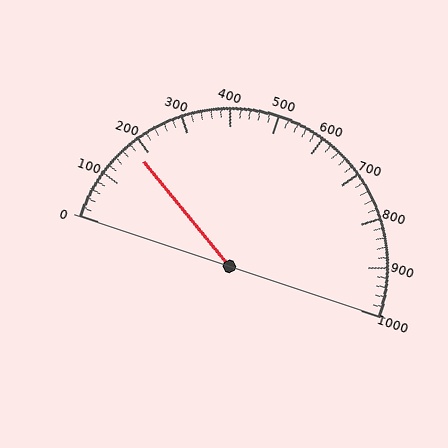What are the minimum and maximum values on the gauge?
The gauge ranges from 0 to 1000.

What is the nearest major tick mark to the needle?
The nearest major tick mark is 200.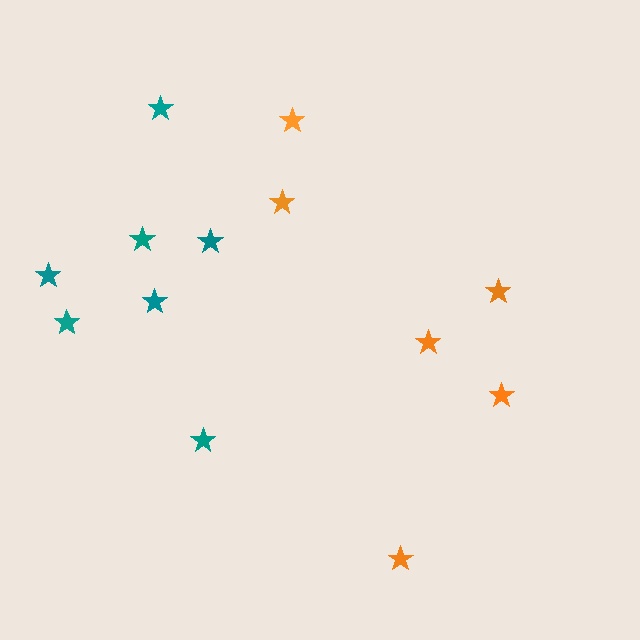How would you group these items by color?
There are 2 groups: one group of orange stars (6) and one group of teal stars (7).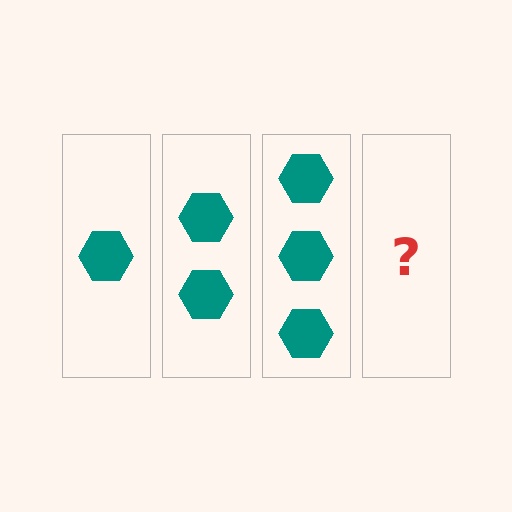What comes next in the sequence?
The next element should be 4 hexagons.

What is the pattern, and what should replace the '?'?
The pattern is that each step adds one more hexagon. The '?' should be 4 hexagons.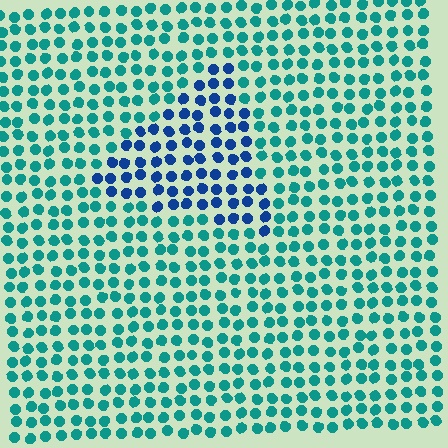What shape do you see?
I see a triangle.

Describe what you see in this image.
The image is filled with small teal elements in a uniform arrangement. A triangle-shaped region is visible where the elements are tinted to a slightly different hue, forming a subtle color boundary.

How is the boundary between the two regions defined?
The boundary is defined purely by a slight shift in hue (about 44 degrees). Spacing, size, and orientation are identical on both sides.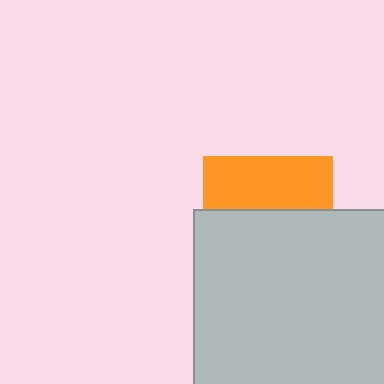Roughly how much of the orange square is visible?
A small part of it is visible (roughly 42%).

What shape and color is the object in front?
The object in front is a light gray square.